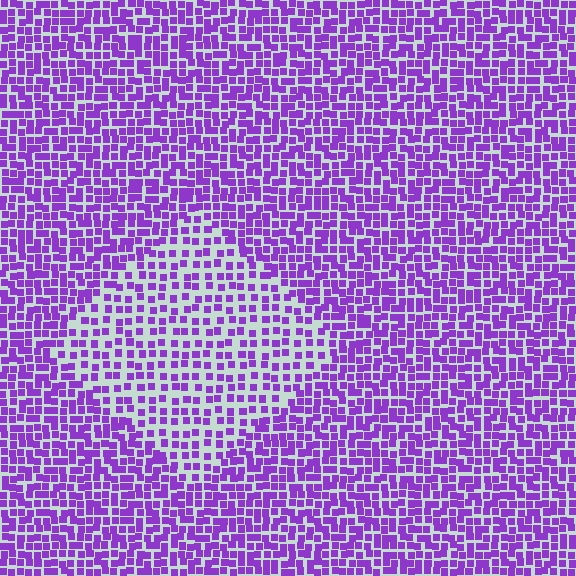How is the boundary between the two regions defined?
The boundary is defined by a change in element density (approximately 1.8x ratio). All elements are the same color, size, and shape.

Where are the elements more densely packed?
The elements are more densely packed outside the diamond boundary.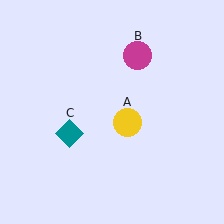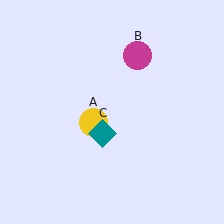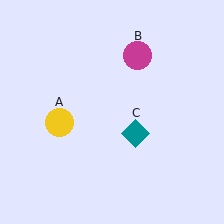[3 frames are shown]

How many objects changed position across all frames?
2 objects changed position: yellow circle (object A), teal diamond (object C).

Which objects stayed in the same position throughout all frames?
Magenta circle (object B) remained stationary.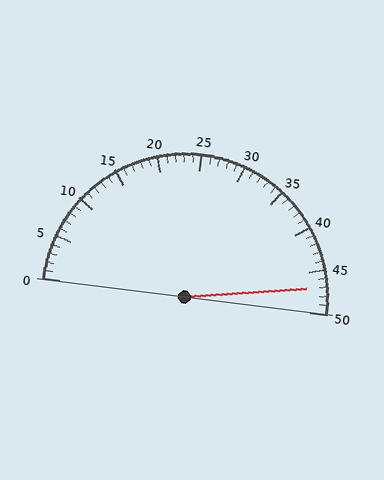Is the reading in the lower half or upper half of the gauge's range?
The reading is in the upper half of the range (0 to 50).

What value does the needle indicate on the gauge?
The needle indicates approximately 47.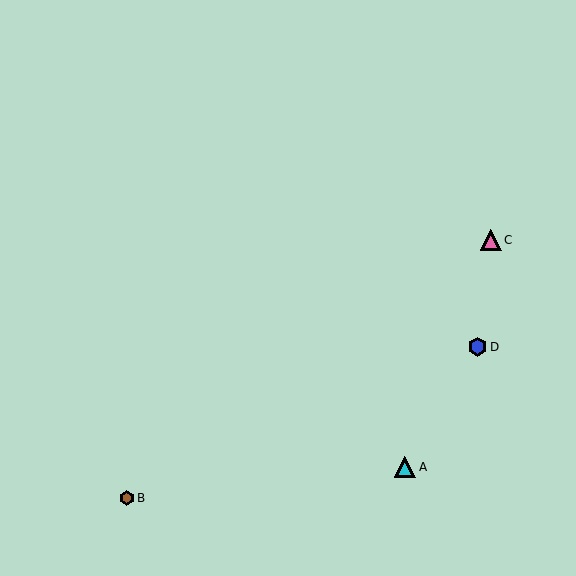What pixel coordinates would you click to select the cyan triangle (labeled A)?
Click at (405, 467) to select the cyan triangle A.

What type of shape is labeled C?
Shape C is a pink triangle.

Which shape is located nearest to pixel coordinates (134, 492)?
The brown hexagon (labeled B) at (127, 498) is nearest to that location.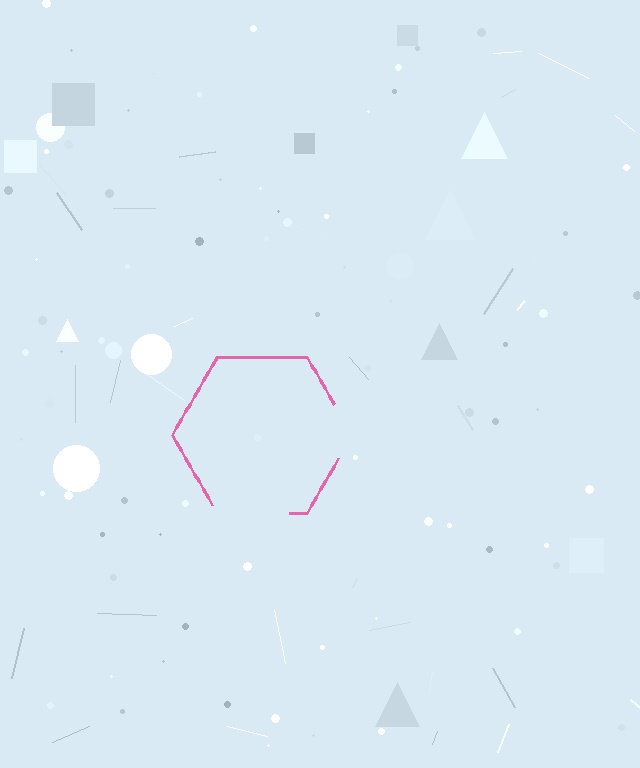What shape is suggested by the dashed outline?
The dashed outline suggests a hexagon.